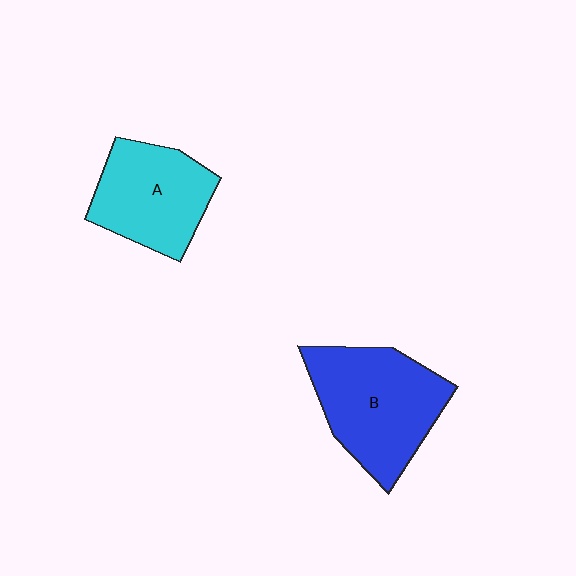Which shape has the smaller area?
Shape A (cyan).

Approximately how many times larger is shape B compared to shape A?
Approximately 1.3 times.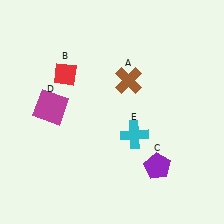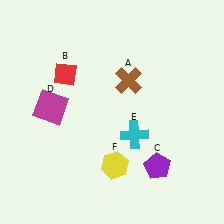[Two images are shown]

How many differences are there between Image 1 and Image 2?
There is 1 difference between the two images.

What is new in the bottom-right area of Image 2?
A yellow hexagon (F) was added in the bottom-right area of Image 2.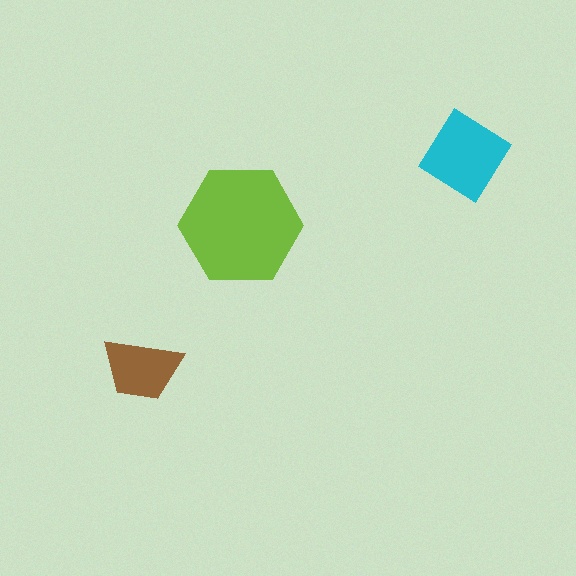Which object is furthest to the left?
The brown trapezoid is leftmost.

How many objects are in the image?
There are 3 objects in the image.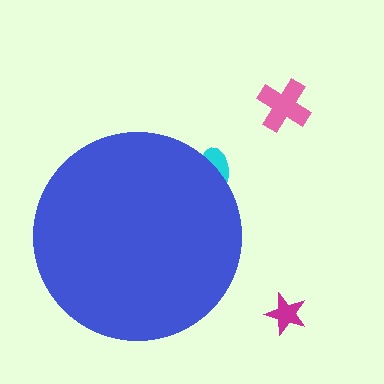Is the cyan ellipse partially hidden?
Yes, the cyan ellipse is partially hidden behind the blue circle.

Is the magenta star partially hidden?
No, the magenta star is fully visible.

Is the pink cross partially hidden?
No, the pink cross is fully visible.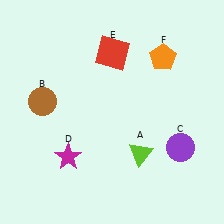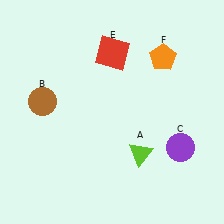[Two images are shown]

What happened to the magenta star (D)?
The magenta star (D) was removed in Image 2. It was in the bottom-left area of Image 1.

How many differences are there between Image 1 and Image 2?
There is 1 difference between the two images.